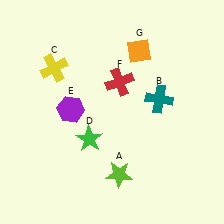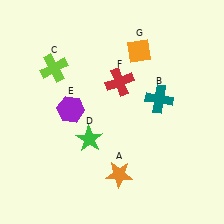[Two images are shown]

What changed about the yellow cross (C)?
In Image 1, C is yellow. In Image 2, it changed to lime.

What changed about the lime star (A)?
In Image 1, A is lime. In Image 2, it changed to orange.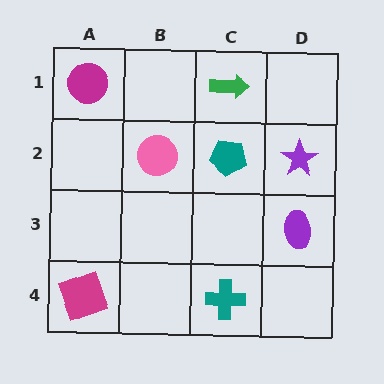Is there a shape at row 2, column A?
No, that cell is empty.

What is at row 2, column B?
A pink circle.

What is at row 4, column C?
A teal cross.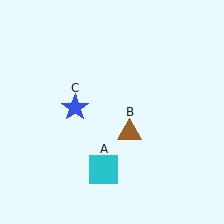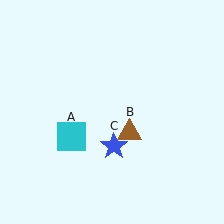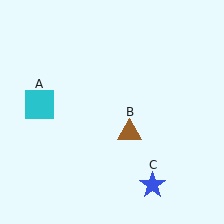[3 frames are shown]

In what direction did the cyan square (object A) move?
The cyan square (object A) moved up and to the left.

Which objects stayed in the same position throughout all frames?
Brown triangle (object B) remained stationary.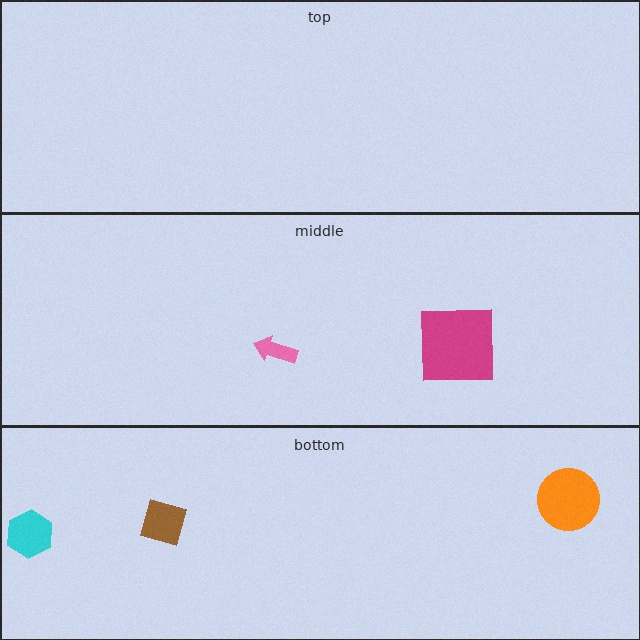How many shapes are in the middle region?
2.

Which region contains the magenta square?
The middle region.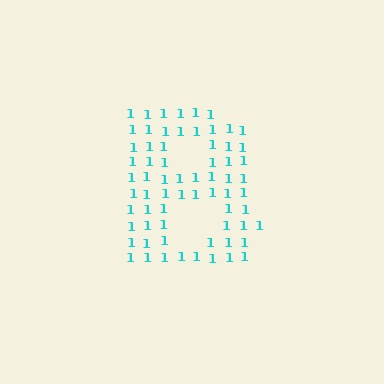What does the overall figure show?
The overall figure shows the letter B.